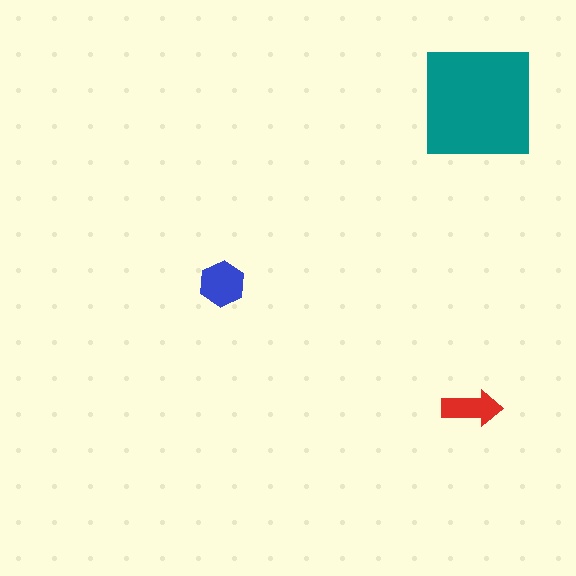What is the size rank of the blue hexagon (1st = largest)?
2nd.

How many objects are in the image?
There are 3 objects in the image.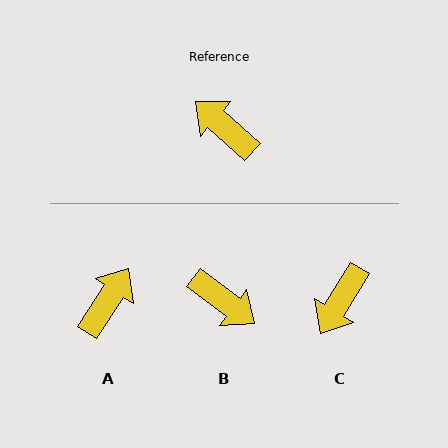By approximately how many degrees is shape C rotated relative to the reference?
Approximately 100 degrees counter-clockwise.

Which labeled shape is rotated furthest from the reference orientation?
B, about 175 degrees away.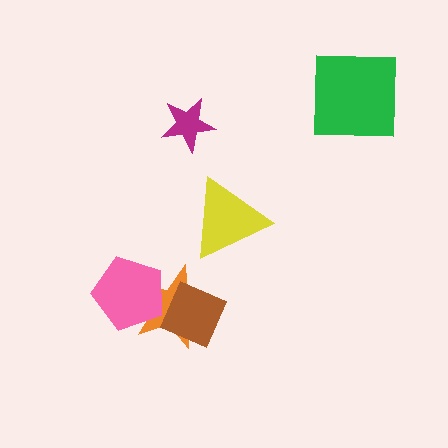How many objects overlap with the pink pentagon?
1 object overlaps with the pink pentagon.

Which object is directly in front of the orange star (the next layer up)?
The pink pentagon is directly in front of the orange star.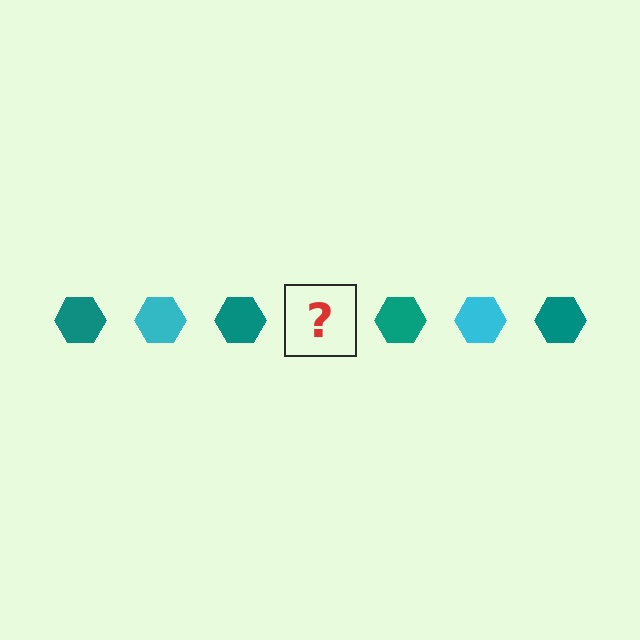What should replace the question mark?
The question mark should be replaced with a cyan hexagon.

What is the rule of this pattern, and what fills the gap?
The rule is that the pattern cycles through teal, cyan hexagons. The gap should be filled with a cyan hexagon.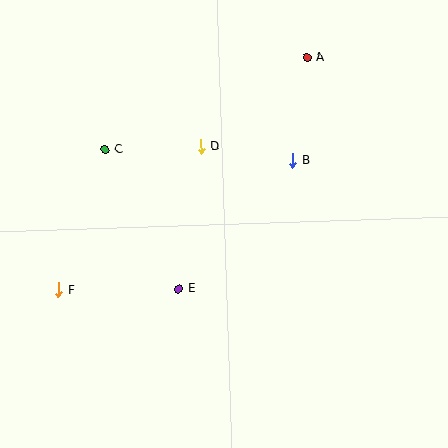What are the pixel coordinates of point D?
Point D is at (201, 146).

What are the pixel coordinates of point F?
Point F is at (59, 290).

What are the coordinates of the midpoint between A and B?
The midpoint between A and B is at (300, 109).